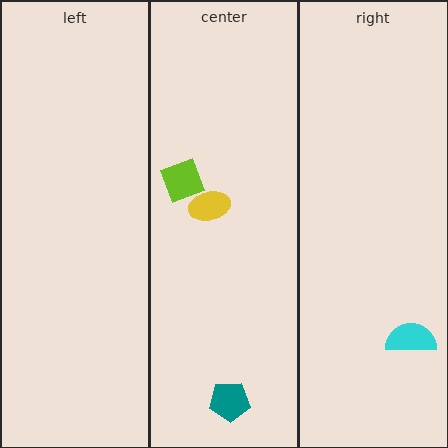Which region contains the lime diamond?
The center region.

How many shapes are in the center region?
3.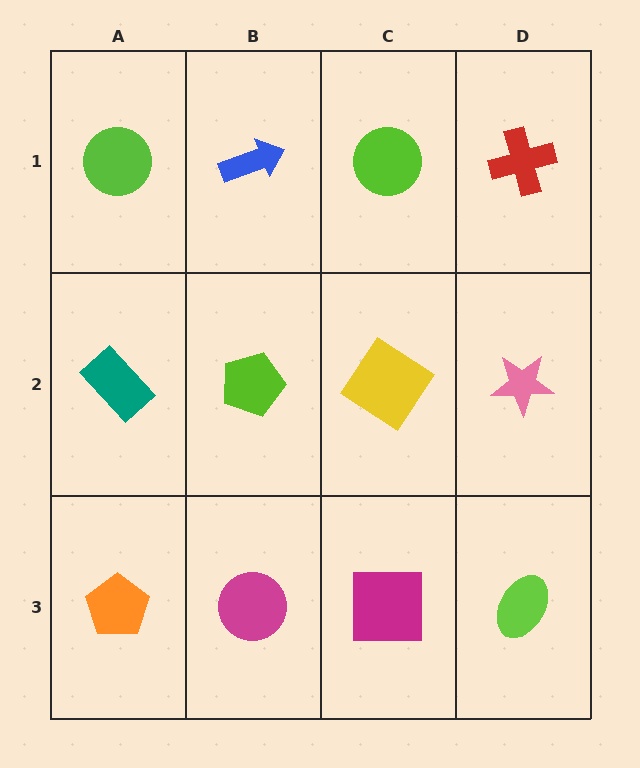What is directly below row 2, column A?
An orange pentagon.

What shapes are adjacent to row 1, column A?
A teal rectangle (row 2, column A), a blue arrow (row 1, column B).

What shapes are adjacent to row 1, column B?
A lime pentagon (row 2, column B), a lime circle (row 1, column A), a lime circle (row 1, column C).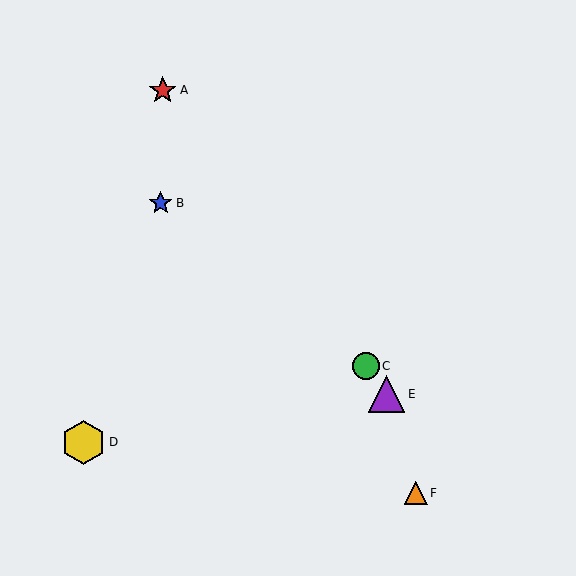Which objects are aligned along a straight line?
Objects A, C, E are aligned along a straight line.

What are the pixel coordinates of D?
Object D is at (84, 442).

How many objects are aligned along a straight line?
3 objects (A, C, E) are aligned along a straight line.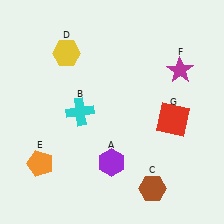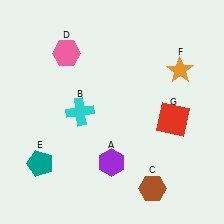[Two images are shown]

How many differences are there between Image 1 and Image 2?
There are 3 differences between the two images.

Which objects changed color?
D changed from yellow to pink. E changed from orange to teal. F changed from magenta to orange.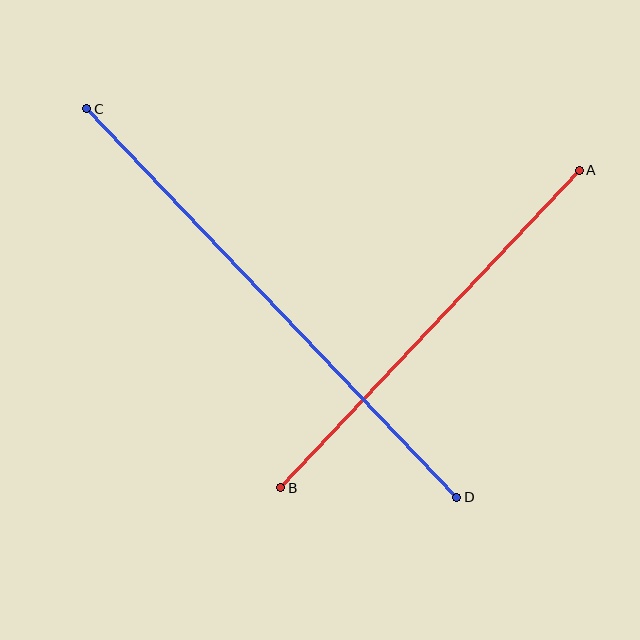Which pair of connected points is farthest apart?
Points C and D are farthest apart.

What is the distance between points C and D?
The distance is approximately 537 pixels.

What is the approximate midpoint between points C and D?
The midpoint is at approximately (272, 303) pixels.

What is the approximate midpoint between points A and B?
The midpoint is at approximately (430, 329) pixels.